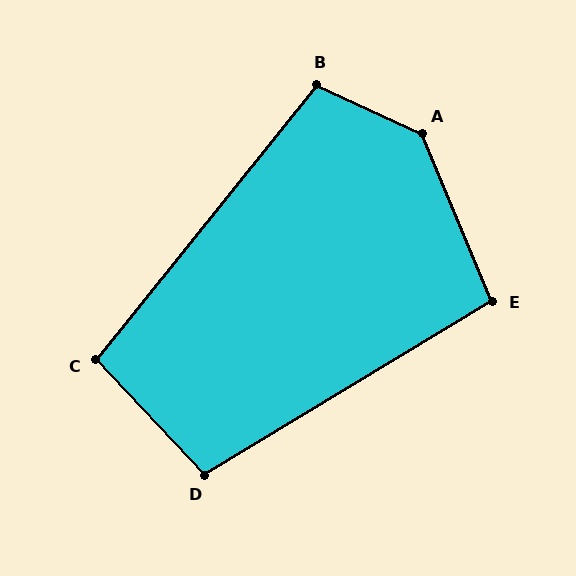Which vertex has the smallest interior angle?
C, at approximately 98 degrees.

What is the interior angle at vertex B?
Approximately 104 degrees (obtuse).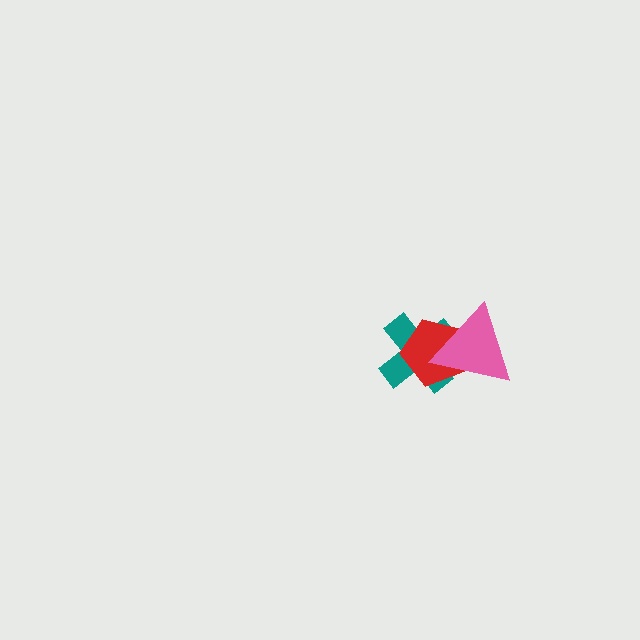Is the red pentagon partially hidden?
Yes, it is partially covered by another shape.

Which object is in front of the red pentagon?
The pink triangle is in front of the red pentagon.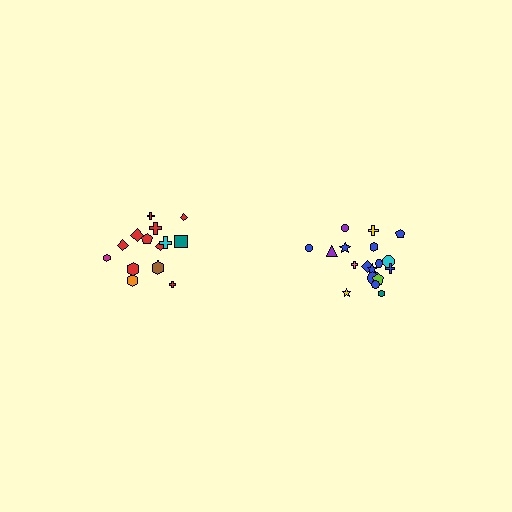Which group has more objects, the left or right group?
The right group.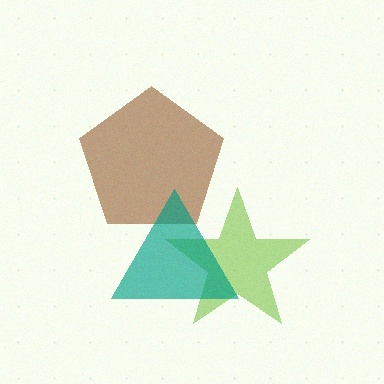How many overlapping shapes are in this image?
There are 3 overlapping shapes in the image.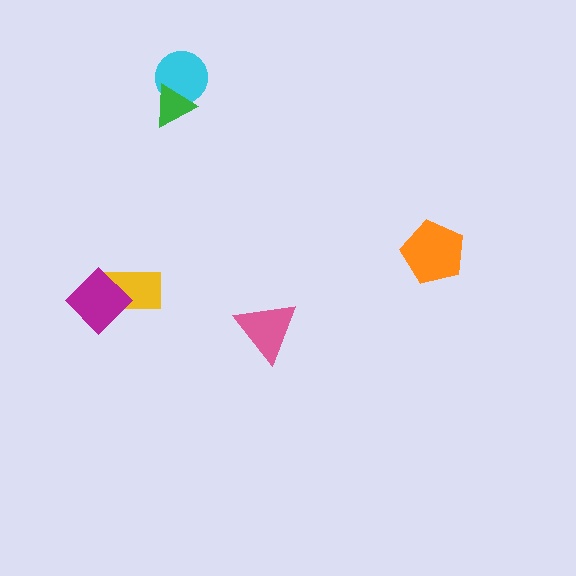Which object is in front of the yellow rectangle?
The magenta diamond is in front of the yellow rectangle.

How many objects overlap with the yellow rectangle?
1 object overlaps with the yellow rectangle.